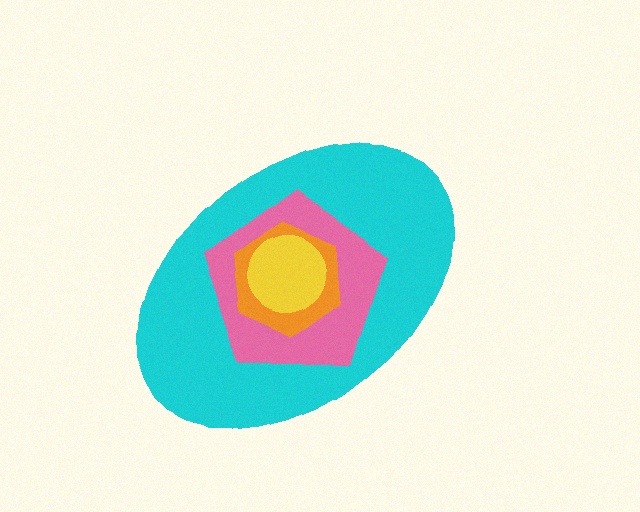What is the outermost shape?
The cyan ellipse.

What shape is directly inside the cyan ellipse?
The pink pentagon.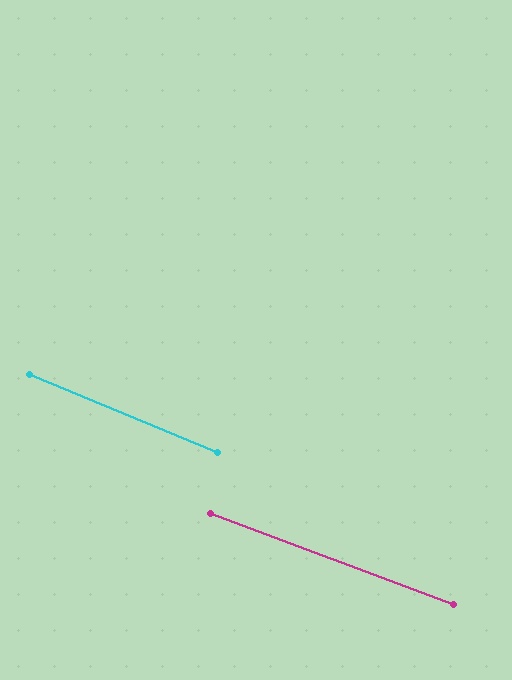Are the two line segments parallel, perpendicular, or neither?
Parallel — their directions differ by only 1.8°.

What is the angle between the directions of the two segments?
Approximately 2 degrees.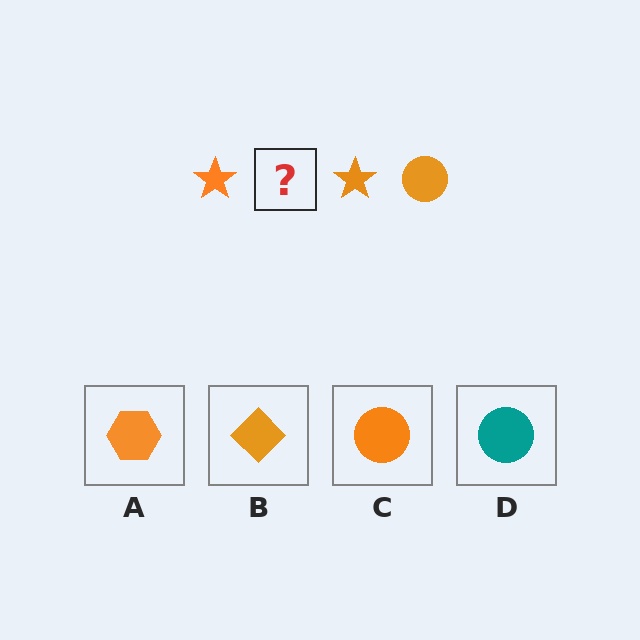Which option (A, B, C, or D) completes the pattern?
C.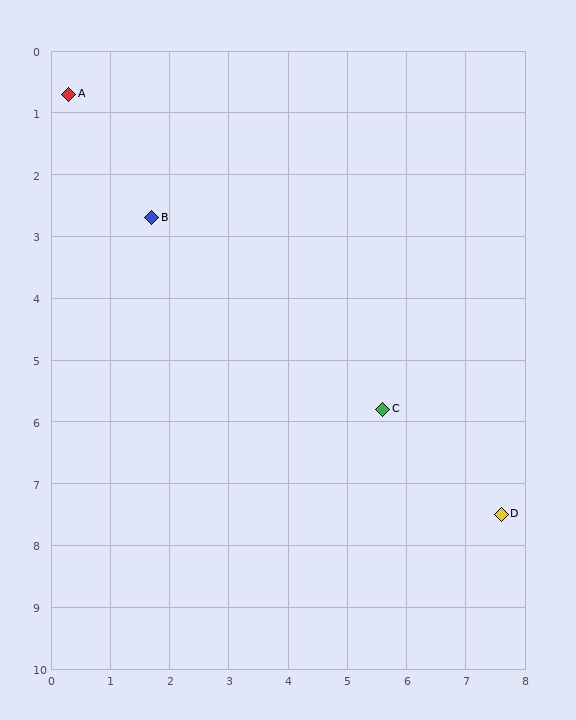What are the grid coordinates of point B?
Point B is at approximately (1.7, 2.7).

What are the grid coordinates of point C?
Point C is at approximately (5.6, 5.8).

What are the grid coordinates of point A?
Point A is at approximately (0.3, 0.7).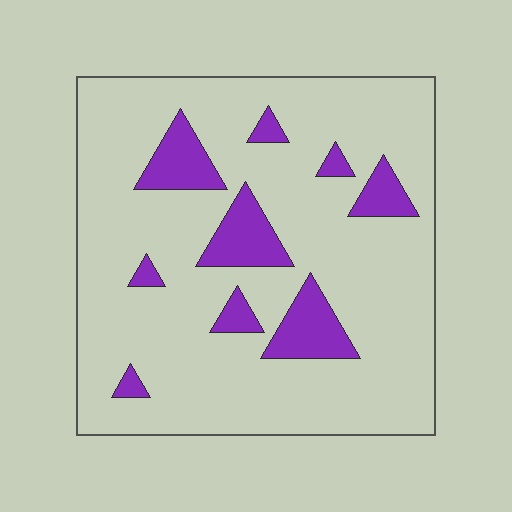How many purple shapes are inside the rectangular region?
9.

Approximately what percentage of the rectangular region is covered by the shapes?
Approximately 15%.